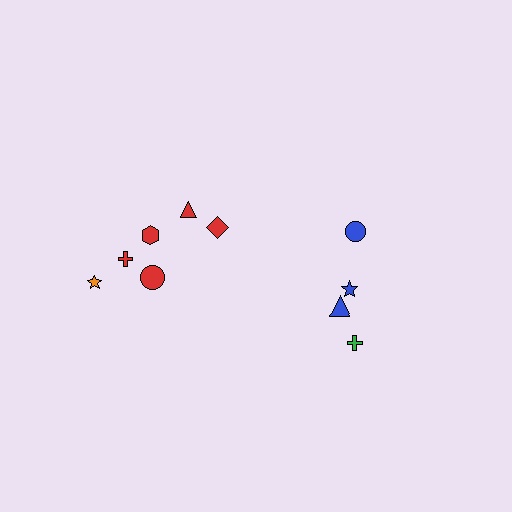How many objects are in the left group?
There are 6 objects.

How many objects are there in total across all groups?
There are 10 objects.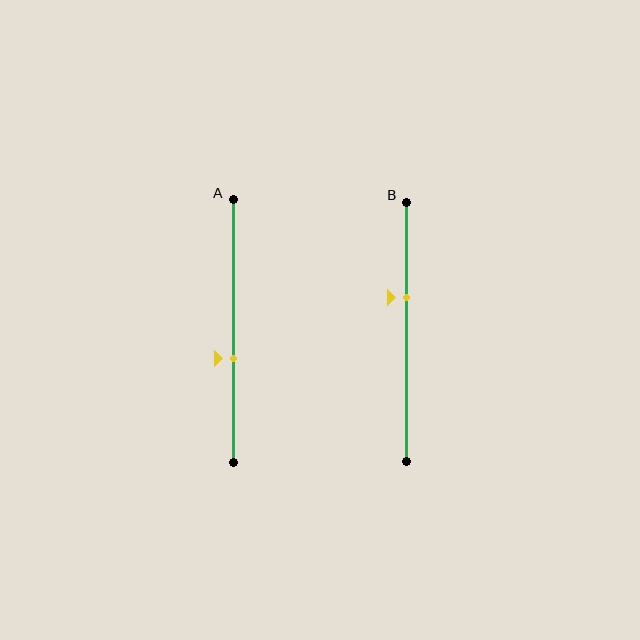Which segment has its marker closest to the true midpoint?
Segment A has its marker closest to the true midpoint.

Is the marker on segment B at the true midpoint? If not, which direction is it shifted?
No, the marker on segment B is shifted upward by about 13% of the segment length.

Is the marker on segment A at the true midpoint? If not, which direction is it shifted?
No, the marker on segment A is shifted downward by about 10% of the segment length.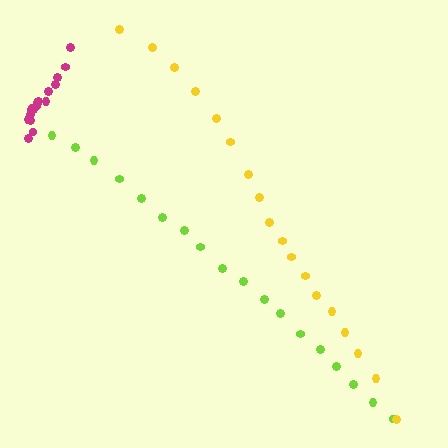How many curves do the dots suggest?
There are 3 distinct paths.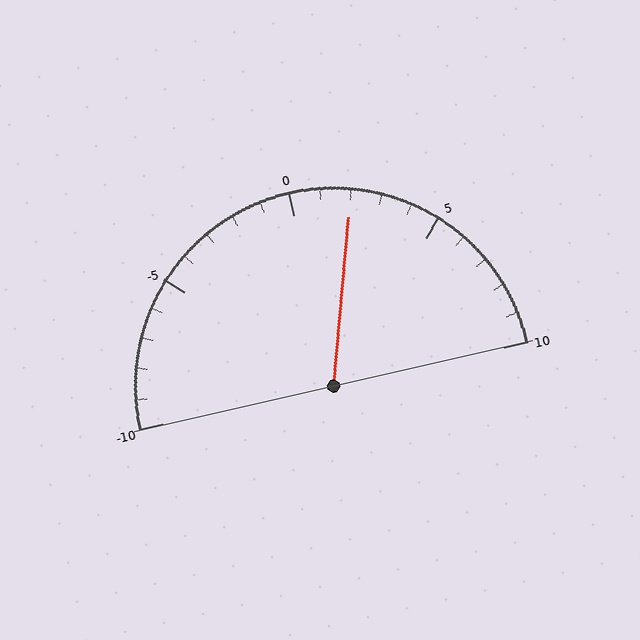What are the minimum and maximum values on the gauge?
The gauge ranges from -10 to 10.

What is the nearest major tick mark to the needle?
The nearest major tick mark is 0.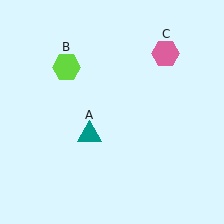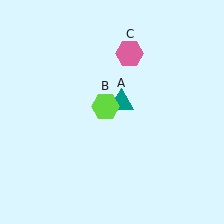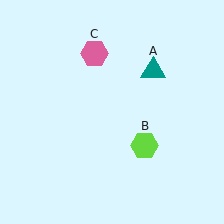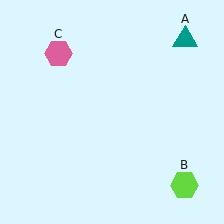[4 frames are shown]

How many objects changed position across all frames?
3 objects changed position: teal triangle (object A), lime hexagon (object B), pink hexagon (object C).